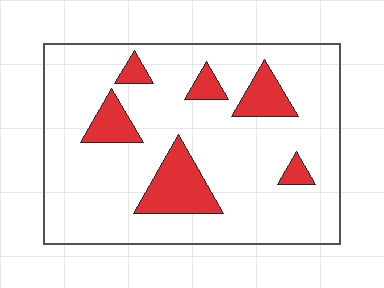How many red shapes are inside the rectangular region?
6.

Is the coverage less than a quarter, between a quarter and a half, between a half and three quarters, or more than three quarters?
Less than a quarter.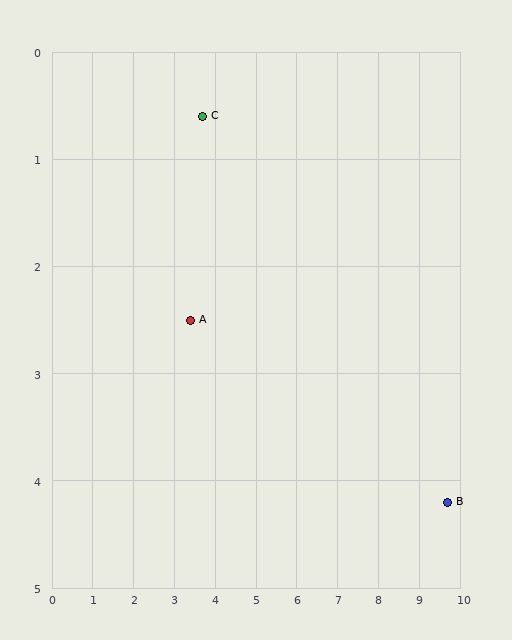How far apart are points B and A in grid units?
Points B and A are about 6.5 grid units apart.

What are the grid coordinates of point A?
Point A is at approximately (3.4, 2.5).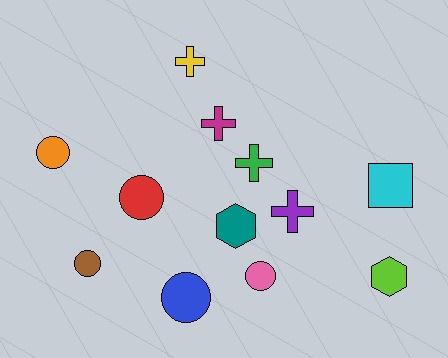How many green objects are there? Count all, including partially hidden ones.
There is 1 green object.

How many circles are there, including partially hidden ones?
There are 5 circles.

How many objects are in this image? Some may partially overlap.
There are 12 objects.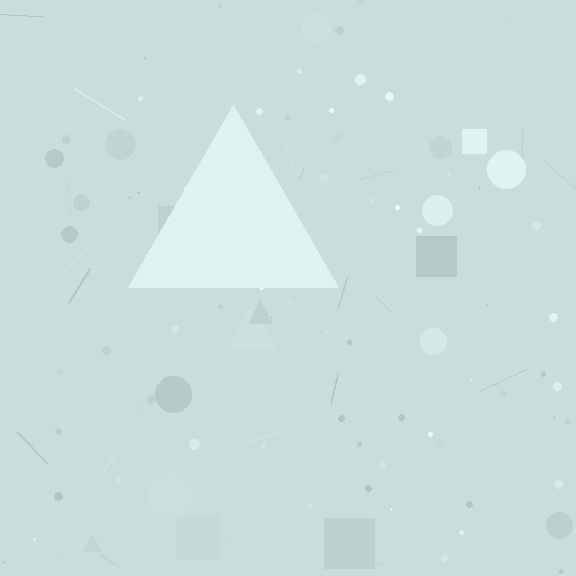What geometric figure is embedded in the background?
A triangle is embedded in the background.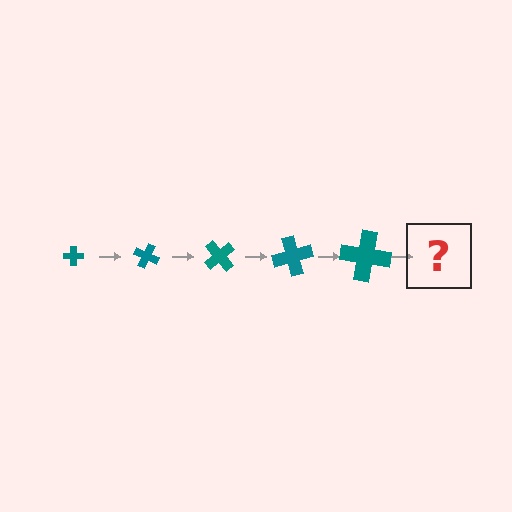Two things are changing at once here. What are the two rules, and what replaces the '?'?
The two rules are that the cross grows larger each step and it rotates 25 degrees each step. The '?' should be a cross, larger than the previous one and rotated 125 degrees from the start.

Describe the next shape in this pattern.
It should be a cross, larger than the previous one and rotated 125 degrees from the start.